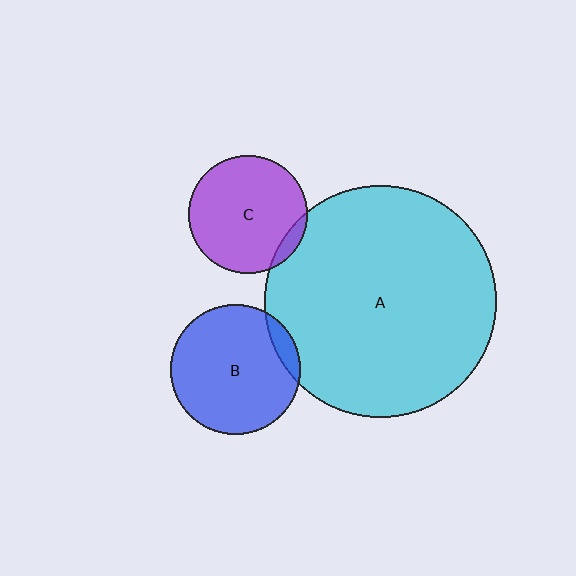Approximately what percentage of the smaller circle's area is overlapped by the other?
Approximately 10%.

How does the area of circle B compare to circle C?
Approximately 1.2 times.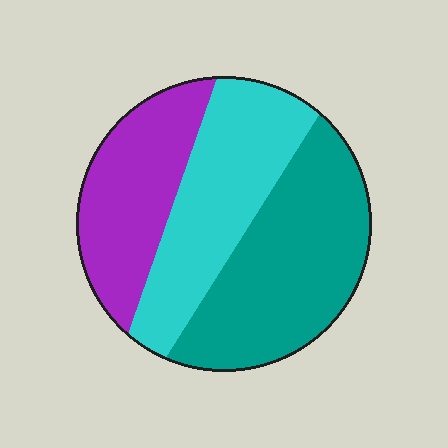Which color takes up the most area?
Teal, at roughly 40%.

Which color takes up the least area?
Purple, at roughly 25%.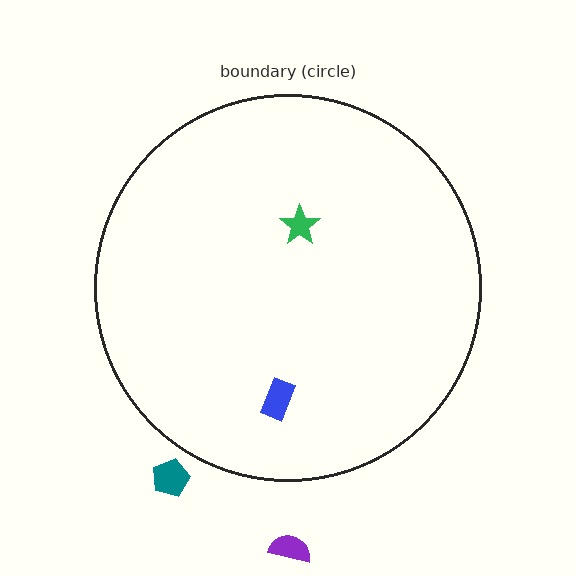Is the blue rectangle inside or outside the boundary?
Inside.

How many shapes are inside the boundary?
2 inside, 2 outside.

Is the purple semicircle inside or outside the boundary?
Outside.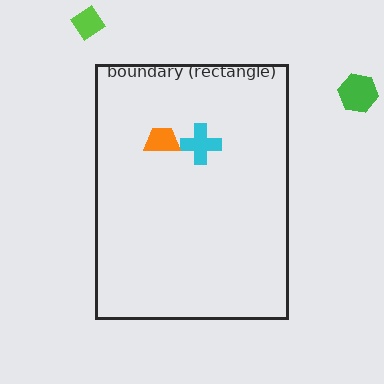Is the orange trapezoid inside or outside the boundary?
Inside.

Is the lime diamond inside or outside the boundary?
Outside.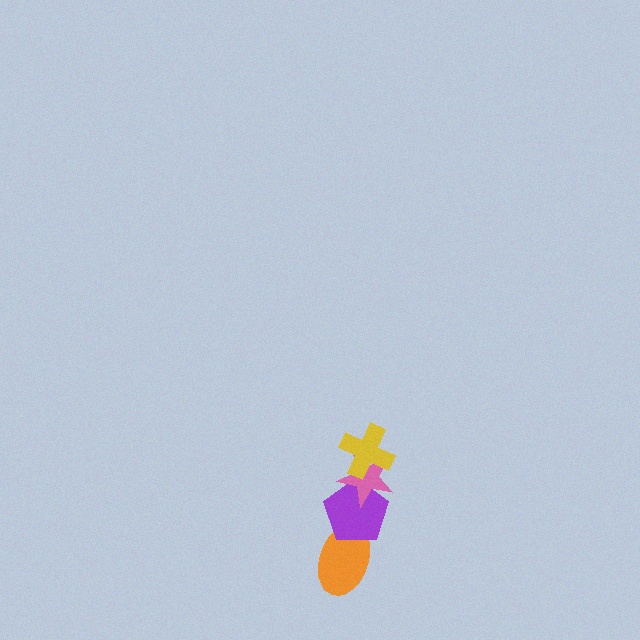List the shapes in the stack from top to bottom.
From top to bottom: the yellow cross, the pink star, the purple pentagon, the orange ellipse.